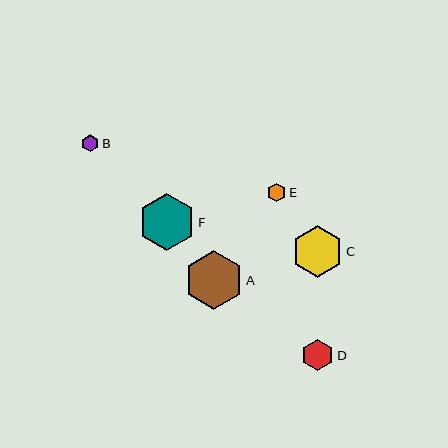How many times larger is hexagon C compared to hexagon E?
Hexagon C is approximately 2.7 times the size of hexagon E.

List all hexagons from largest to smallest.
From largest to smallest: A, F, C, D, E, B.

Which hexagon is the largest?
Hexagon A is the largest with a size of approximately 59 pixels.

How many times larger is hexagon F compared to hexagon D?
Hexagon F is approximately 1.8 times the size of hexagon D.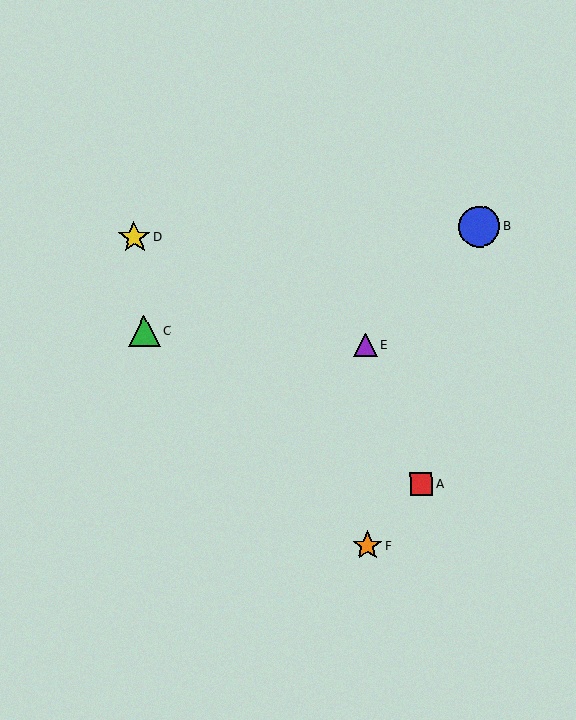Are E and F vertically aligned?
Yes, both are at x≈365.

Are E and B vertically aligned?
No, E is at x≈365 and B is at x≈480.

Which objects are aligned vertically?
Objects E, F are aligned vertically.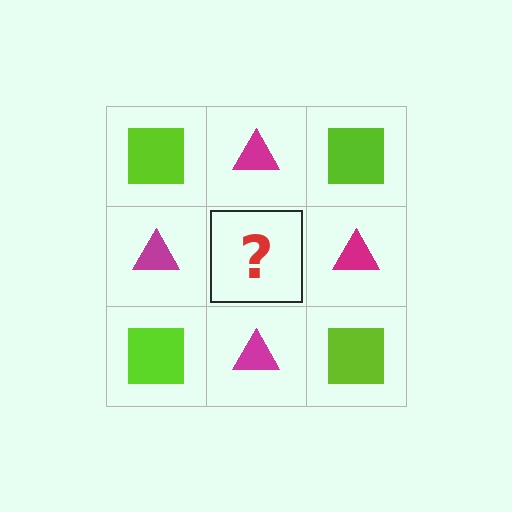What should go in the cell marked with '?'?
The missing cell should contain a lime square.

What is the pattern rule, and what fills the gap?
The rule is that it alternates lime square and magenta triangle in a checkerboard pattern. The gap should be filled with a lime square.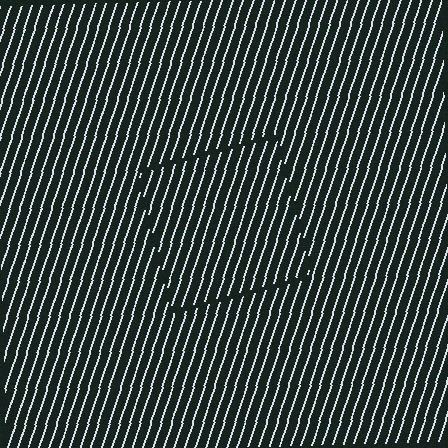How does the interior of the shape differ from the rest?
The interior of the shape contains the same grating, shifted by half a period — the contour is defined by the phase discontinuity where line-ends from the inner and outer gratings abut.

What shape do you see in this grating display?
An illusory square. The interior of the shape contains the same grating, shifted by half a period — the contour is defined by the phase discontinuity where line-ends from the inner and outer gratings abut.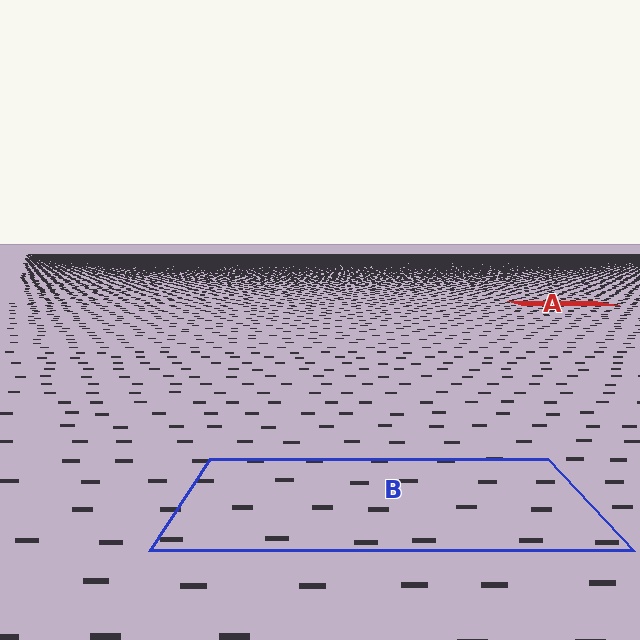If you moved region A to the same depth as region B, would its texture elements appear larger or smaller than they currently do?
They would appear larger. At a closer depth, the same texture elements are projected at a bigger on-screen size.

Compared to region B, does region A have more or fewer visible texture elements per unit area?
Region A has more texture elements per unit area — they are packed more densely because it is farther away.